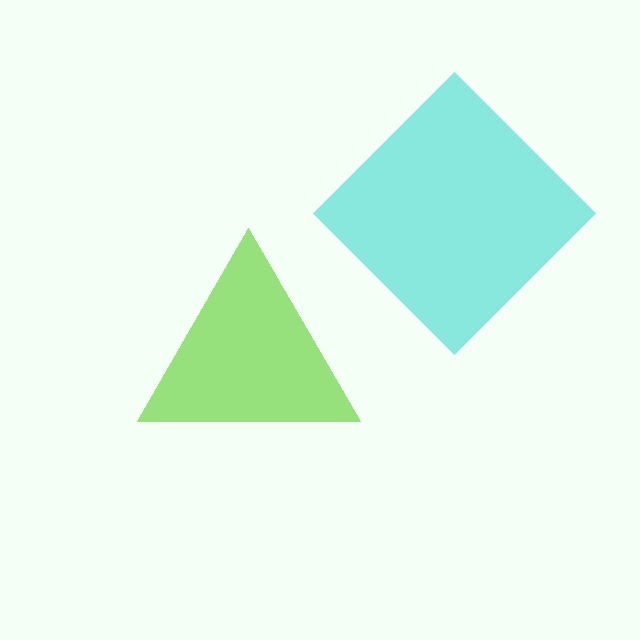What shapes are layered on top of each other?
The layered shapes are: a cyan diamond, a lime triangle.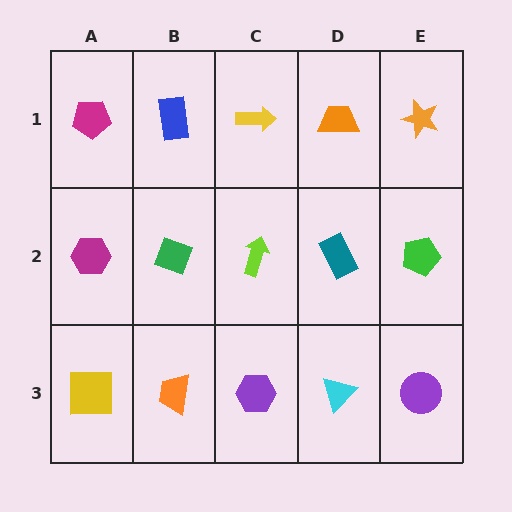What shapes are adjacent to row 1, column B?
A green diamond (row 2, column B), a magenta pentagon (row 1, column A), a yellow arrow (row 1, column C).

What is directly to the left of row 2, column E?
A teal rectangle.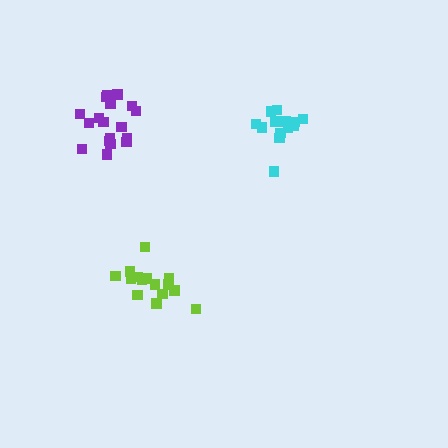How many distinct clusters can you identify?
There are 3 distinct clusters.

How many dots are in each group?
Group 1: 13 dots, Group 2: 17 dots, Group 3: 18 dots (48 total).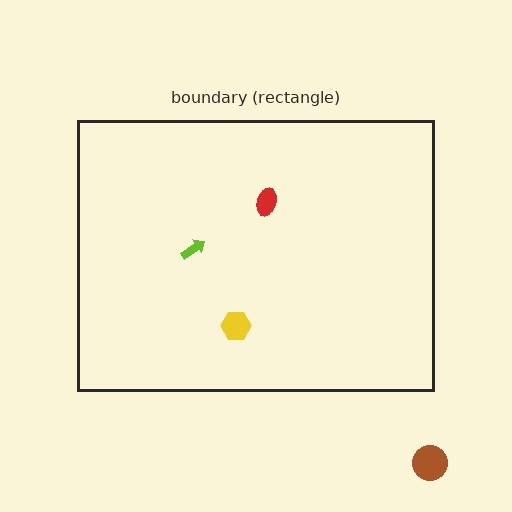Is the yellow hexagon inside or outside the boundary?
Inside.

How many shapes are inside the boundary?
3 inside, 1 outside.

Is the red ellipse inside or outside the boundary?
Inside.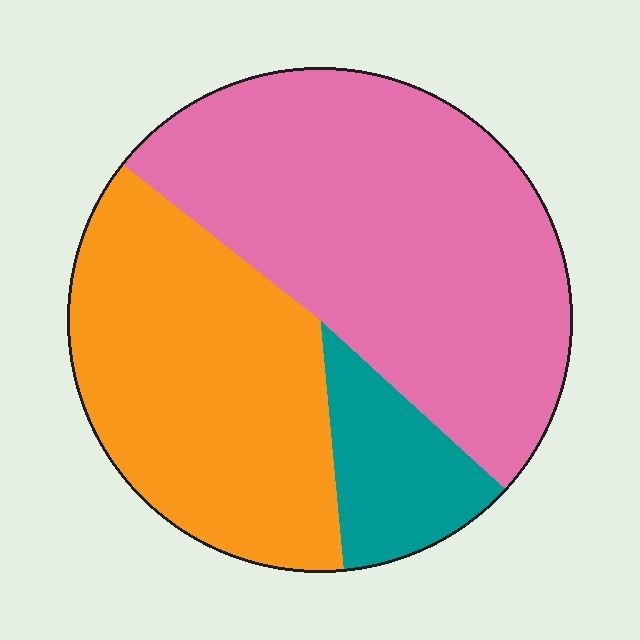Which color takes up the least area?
Teal, at roughly 10%.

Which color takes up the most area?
Pink, at roughly 50%.